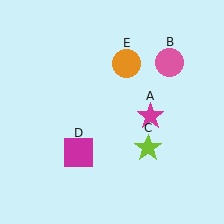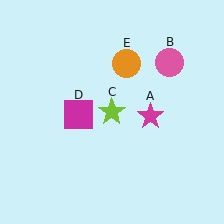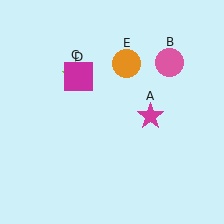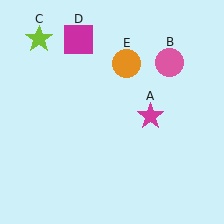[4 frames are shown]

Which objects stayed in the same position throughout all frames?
Magenta star (object A) and pink circle (object B) and orange circle (object E) remained stationary.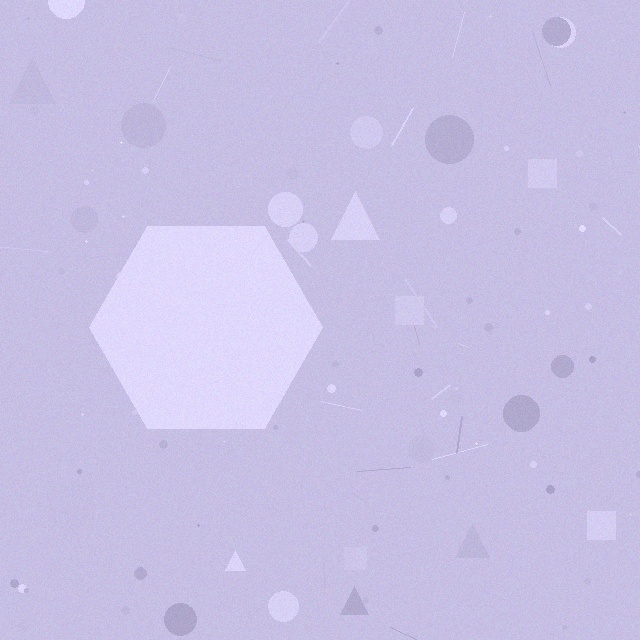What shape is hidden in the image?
A hexagon is hidden in the image.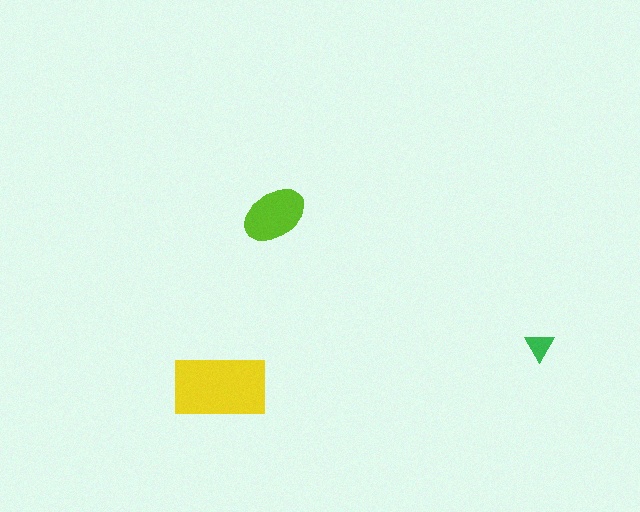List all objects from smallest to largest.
The green triangle, the lime ellipse, the yellow rectangle.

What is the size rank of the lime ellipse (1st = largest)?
2nd.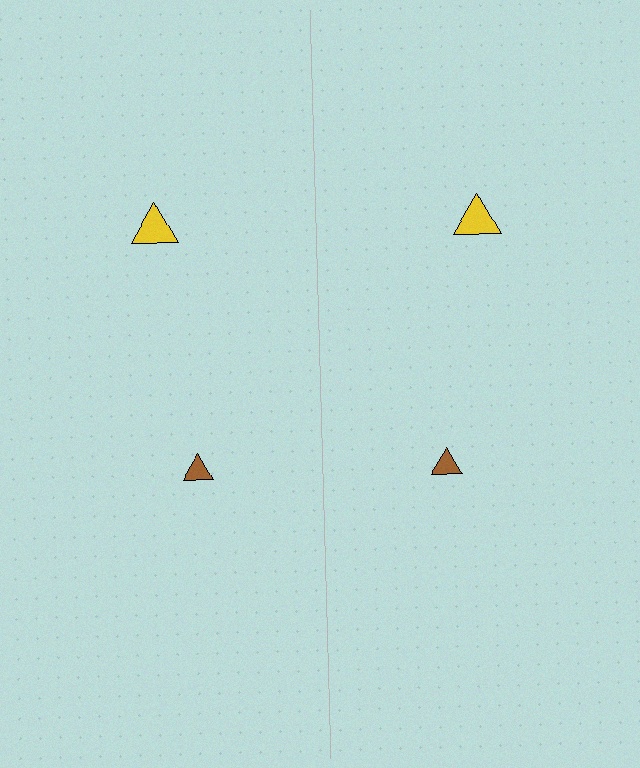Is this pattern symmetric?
Yes, this pattern has bilateral (reflection) symmetry.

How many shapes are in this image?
There are 4 shapes in this image.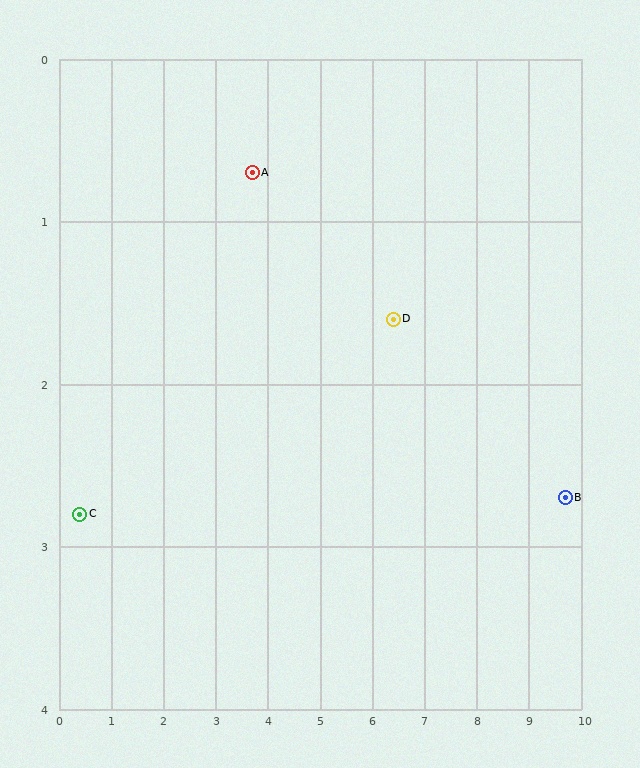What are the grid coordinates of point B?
Point B is at approximately (9.7, 2.7).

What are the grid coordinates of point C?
Point C is at approximately (0.4, 2.8).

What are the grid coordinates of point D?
Point D is at approximately (6.4, 1.6).